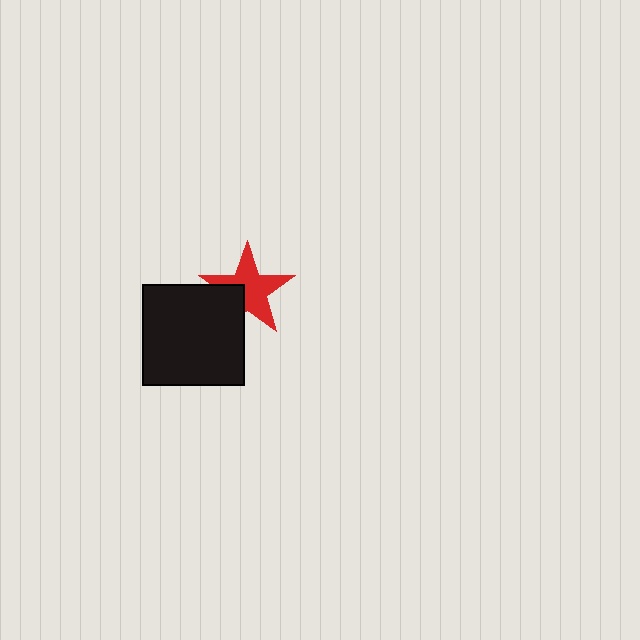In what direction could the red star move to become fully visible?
The red star could move toward the upper-right. That would shift it out from behind the black square entirely.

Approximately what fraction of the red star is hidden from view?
Roughly 30% of the red star is hidden behind the black square.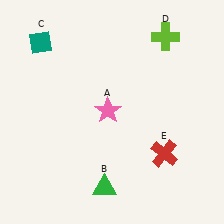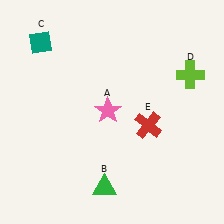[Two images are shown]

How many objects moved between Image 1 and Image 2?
2 objects moved between the two images.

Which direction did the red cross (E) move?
The red cross (E) moved up.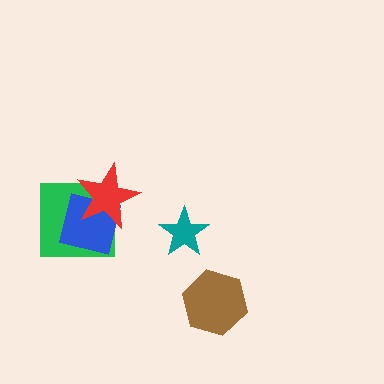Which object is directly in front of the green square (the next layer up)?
The blue square is directly in front of the green square.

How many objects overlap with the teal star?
0 objects overlap with the teal star.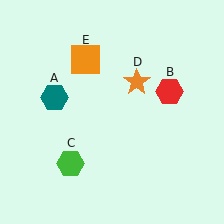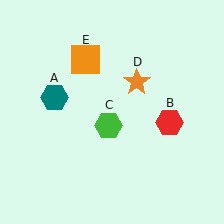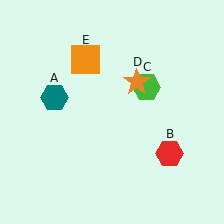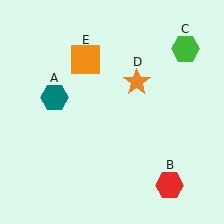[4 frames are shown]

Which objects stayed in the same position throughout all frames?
Teal hexagon (object A) and orange star (object D) and orange square (object E) remained stationary.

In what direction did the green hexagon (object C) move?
The green hexagon (object C) moved up and to the right.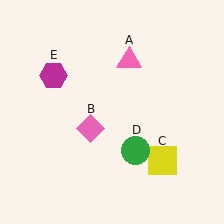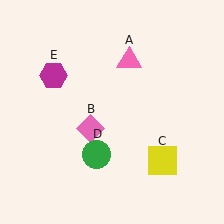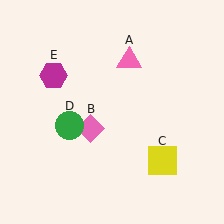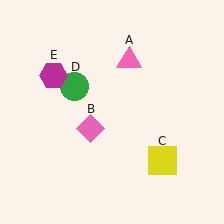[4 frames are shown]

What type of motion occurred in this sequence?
The green circle (object D) rotated clockwise around the center of the scene.